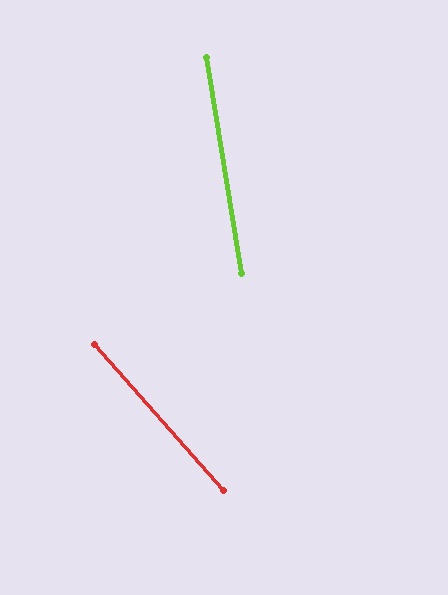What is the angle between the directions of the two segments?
Approximately 32 degrees.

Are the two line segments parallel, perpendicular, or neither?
Neither parallel nor perpendicular — they differ by about 32°.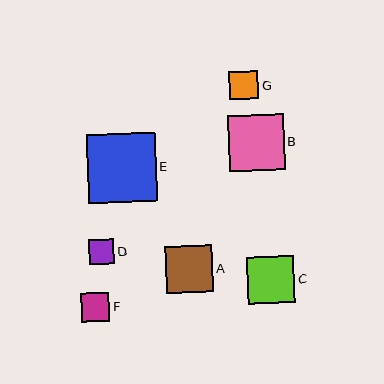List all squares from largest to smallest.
From largest to smallest: E, B, C, A, G, F, D.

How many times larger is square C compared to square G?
Square C is approximately 1.6 times the size of square G.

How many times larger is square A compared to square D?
Square A is approximately 1.9 times the size of square D.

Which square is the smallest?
Square D is the smallest with a size of approximately 25 pixels.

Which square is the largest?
Square E is the largest with a size of approximately 68 pixels.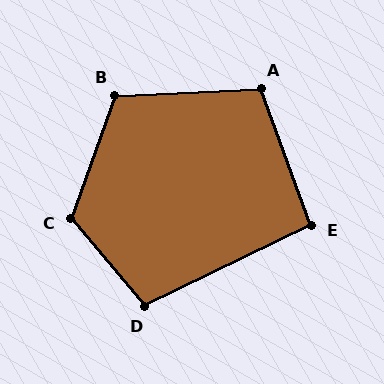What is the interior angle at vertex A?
Approximately 108 degrees (obtuse).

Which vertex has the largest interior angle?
C, at approximately 121 degrees.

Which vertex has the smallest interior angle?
E, at approximately 96 degrees.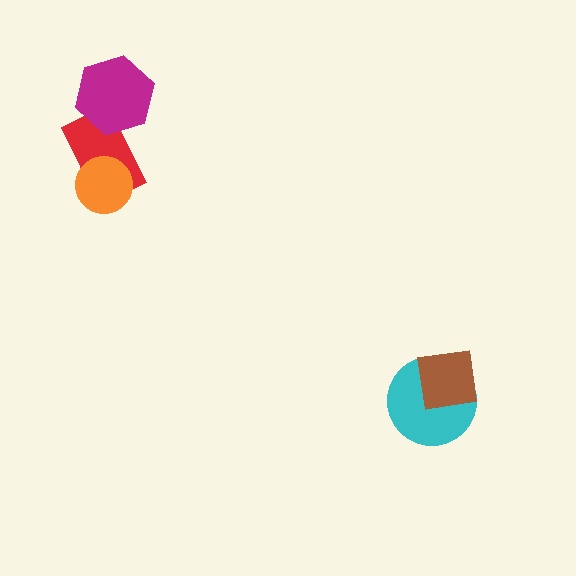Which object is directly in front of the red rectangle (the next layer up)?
The orange circle is directly in front of the red rectangle.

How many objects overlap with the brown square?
1 object overlaps with the brown square.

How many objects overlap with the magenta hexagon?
1 object overlaps with the magenta hexagon.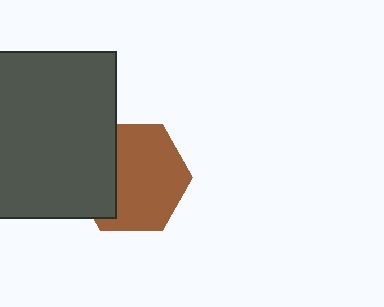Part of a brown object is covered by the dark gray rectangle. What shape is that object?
It is a hexagon.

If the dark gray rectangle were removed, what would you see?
You would see the complete brown hexagon.